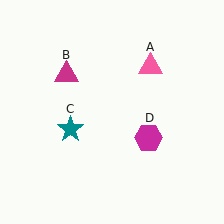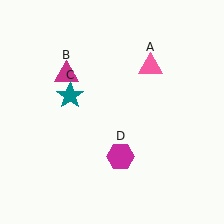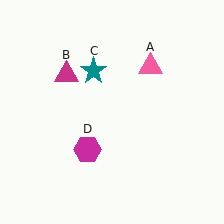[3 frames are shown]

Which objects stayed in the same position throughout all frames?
Pink triangle (object A) and magenta triangle (object B) remained stationary.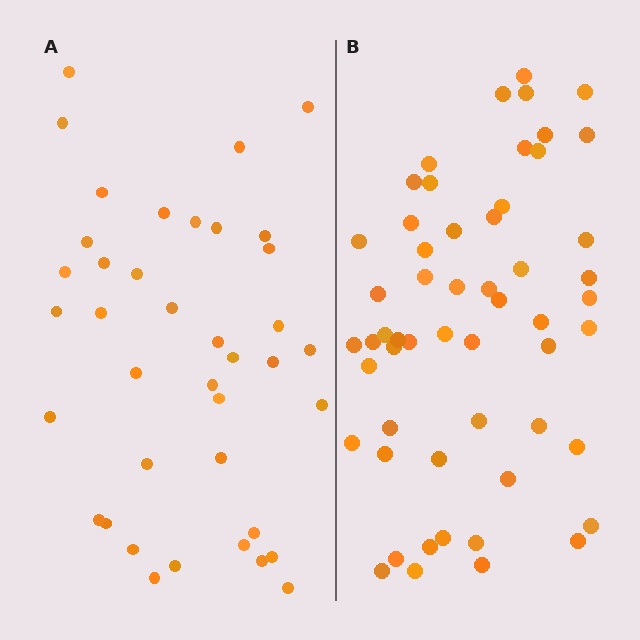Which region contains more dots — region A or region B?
Region B (the right region) has more dots.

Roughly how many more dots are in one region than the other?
Region B has approximately 15 more dots than region A.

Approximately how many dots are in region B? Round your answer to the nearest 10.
About 60 dots. (The exact count is 55, which rounds to 60.)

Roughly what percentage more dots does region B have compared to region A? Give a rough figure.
About 40% more.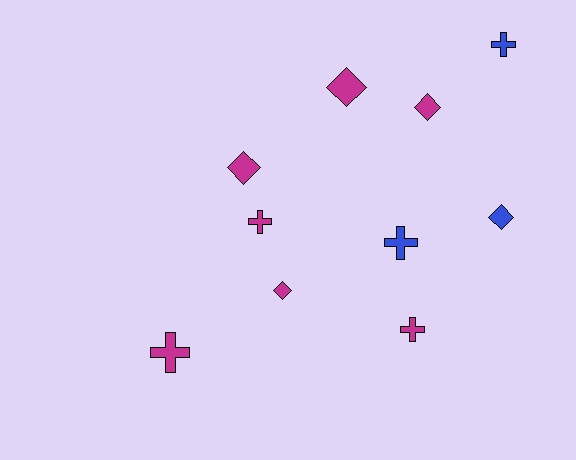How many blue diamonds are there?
There is 1 blue diamond.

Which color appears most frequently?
Magenta, with 7 objects.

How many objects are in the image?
There are 10 objects.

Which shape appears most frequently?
Diamond, with 5 objects.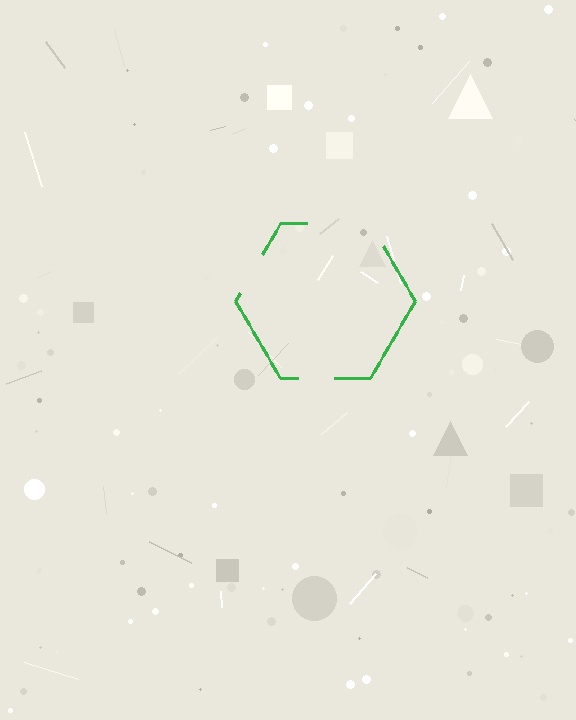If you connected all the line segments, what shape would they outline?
They would outline a hexagon.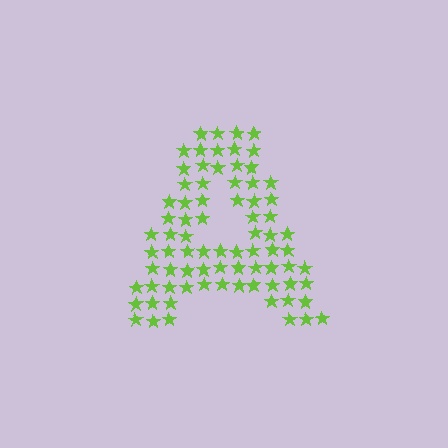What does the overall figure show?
The overall figure shows the letter A.